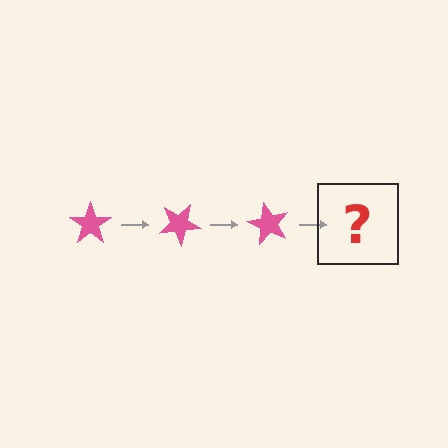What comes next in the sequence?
The next element should be a pink star rotated 90 degrees.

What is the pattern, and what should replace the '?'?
The pattern is that the star rotates 30 degrees each step. The '?' should be a pink star rotated 90 degrees.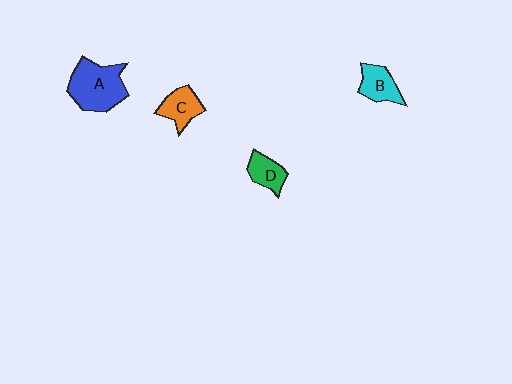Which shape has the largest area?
Shape A (blue).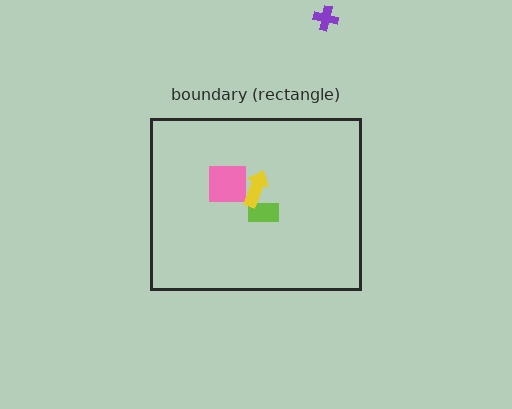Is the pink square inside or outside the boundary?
Inside.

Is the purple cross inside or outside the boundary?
Outside.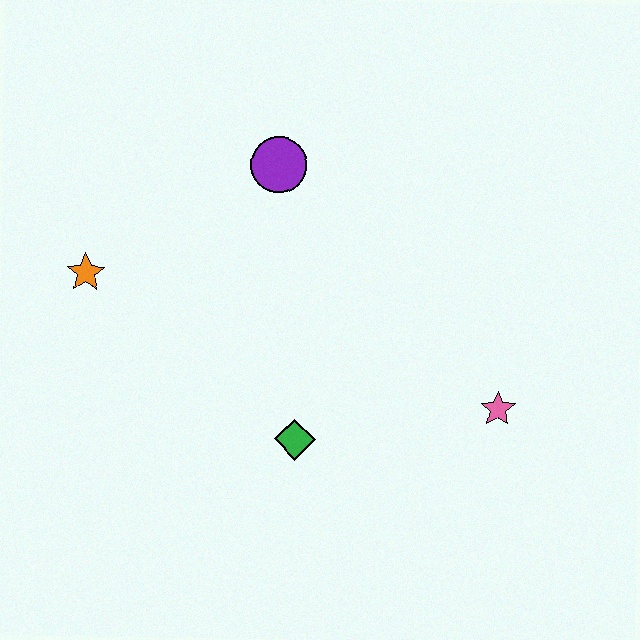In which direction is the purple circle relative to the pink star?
The purple circle is above the pink star.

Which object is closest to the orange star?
The purple circle is closest to the orange star.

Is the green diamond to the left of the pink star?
Yes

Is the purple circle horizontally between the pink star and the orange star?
Yes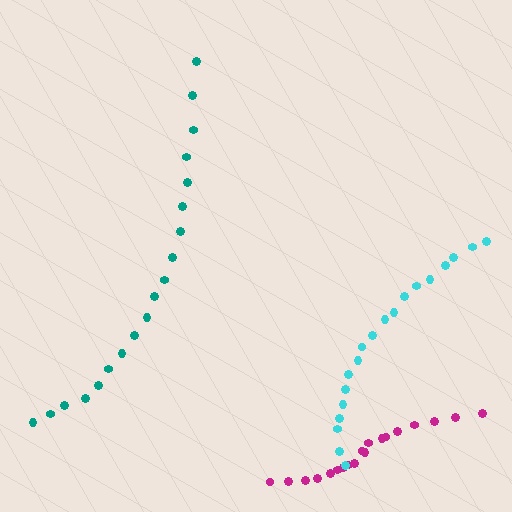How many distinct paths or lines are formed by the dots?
There are 3 distinct paths.